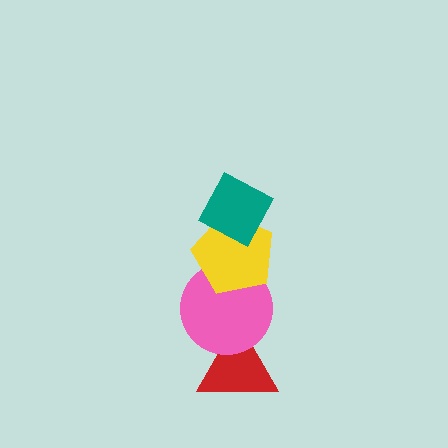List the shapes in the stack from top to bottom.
From top to bottom: the teal diamond, the yellow pentagon, the pink circle, the red triangle.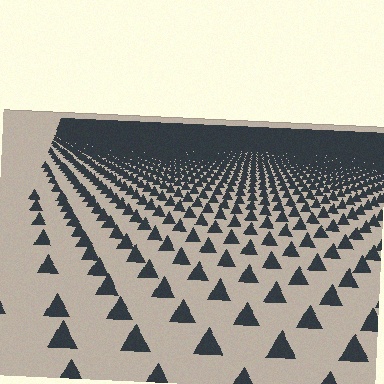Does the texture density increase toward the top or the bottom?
Density increases toward the top.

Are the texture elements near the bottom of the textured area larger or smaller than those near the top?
Larger. Near the bottom, elements are closer to the viewer and appear at a bigger on-screen size.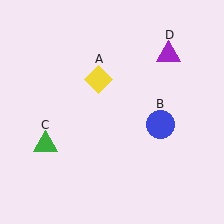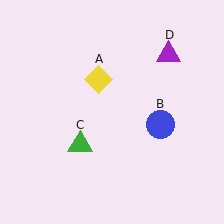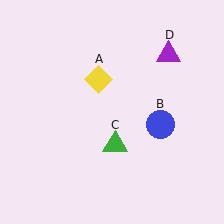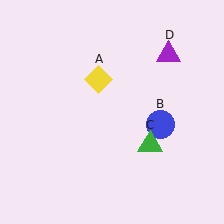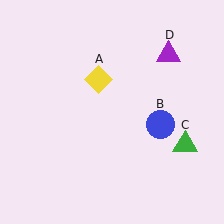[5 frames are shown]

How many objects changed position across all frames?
1 object changed position: green triangle (object C).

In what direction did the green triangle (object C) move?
The green triangle (object C) moved right.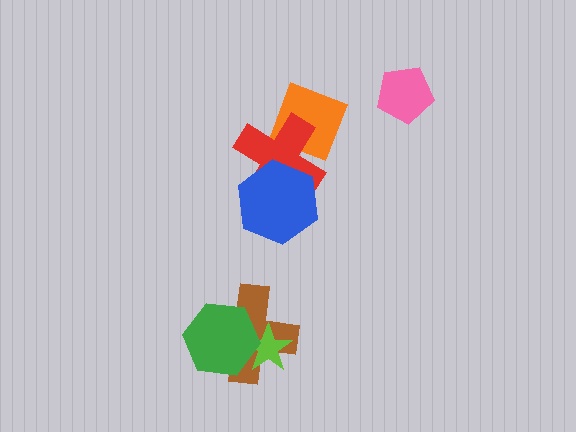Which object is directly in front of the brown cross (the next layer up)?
The lime star is directly in front of the brown cross.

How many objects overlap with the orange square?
1 object overlaps with the orange square.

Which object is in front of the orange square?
The red cross is in front of the orange square.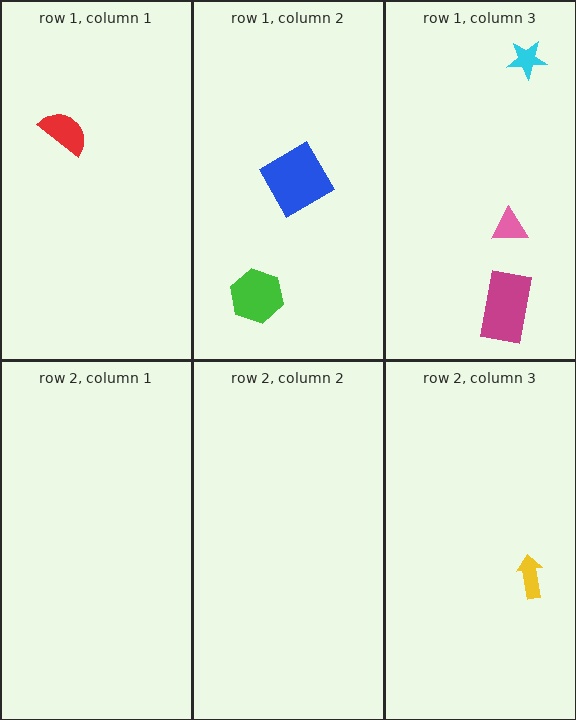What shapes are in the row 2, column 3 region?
The yellow arrow.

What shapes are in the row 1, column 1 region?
The red semicircle.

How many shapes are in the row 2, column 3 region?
1.